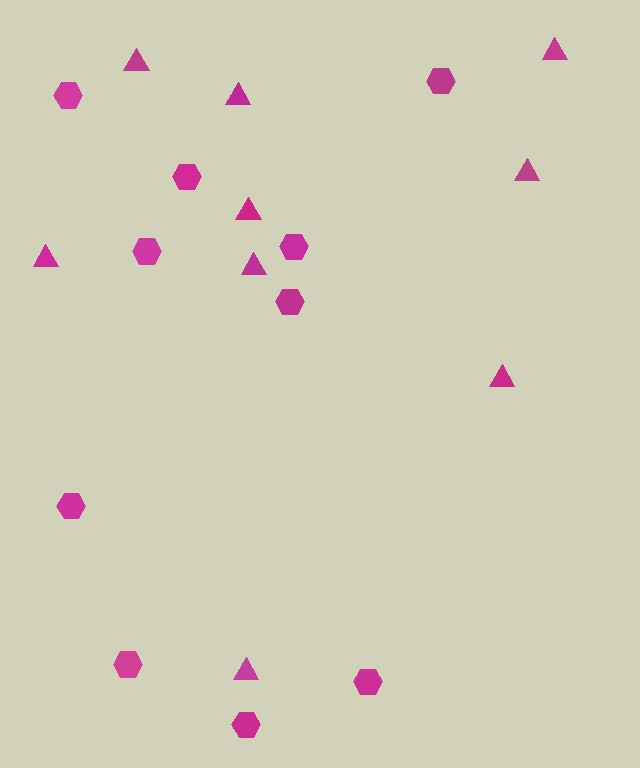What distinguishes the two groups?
There are 2 groups: one group of triangles (9) and one group of hexagons (10).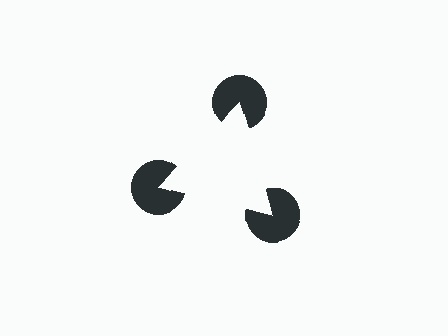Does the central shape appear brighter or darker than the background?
It typically appears slightly brighter than the background, even though no actual brightness change is drawn.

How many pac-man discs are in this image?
There are 3 — one at each vertex of the illusory triangle.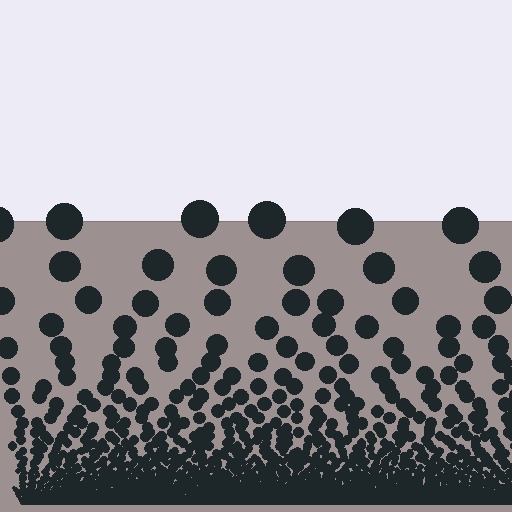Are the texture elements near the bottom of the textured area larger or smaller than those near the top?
Smaller. The gradient is inverted — elements near the bottom are smaller and denser.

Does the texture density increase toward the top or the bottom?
Density increases toward the bottom.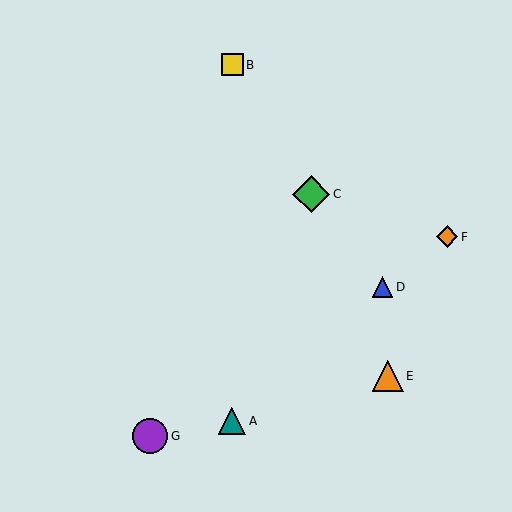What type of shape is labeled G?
Shape G is a purple circle.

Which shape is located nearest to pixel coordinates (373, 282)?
The blue triangle (labeled D) at (383, 287) is nearest to that location.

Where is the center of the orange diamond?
The center of the orange diamond is at (447, 237).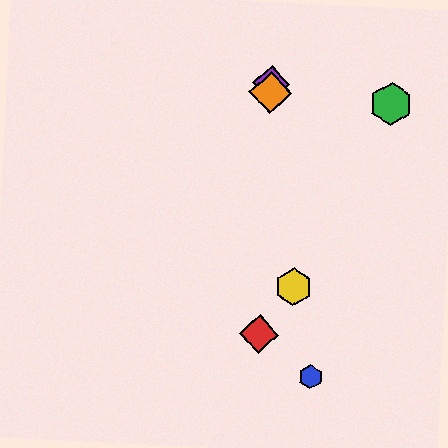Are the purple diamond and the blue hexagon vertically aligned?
No, the purple diamond is at x≈271 and the blue hexagon is at x≈311.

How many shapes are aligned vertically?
3 shapes (the red diamond, the purple diamond, the orange diamond) are aligned vertically.